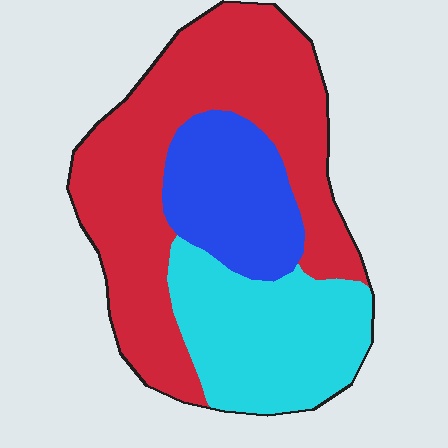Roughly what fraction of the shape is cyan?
Cyan covers about 30% of the shape.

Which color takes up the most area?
Red, at roughly 50%.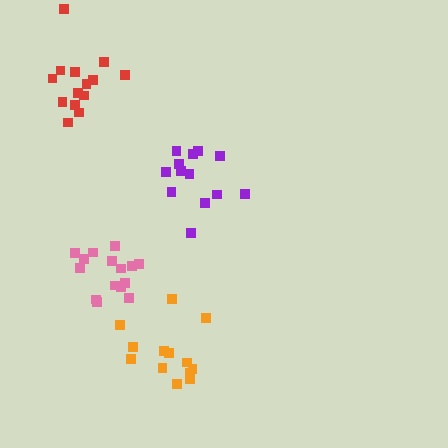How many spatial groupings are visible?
There are 4 spatial groupings.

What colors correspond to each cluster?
The clusters are colored: red, purple, pink, orange.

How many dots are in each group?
Group 1: 15 dots, Group 2: 13 dots, Group 3: 15 dots, Group 4: 13 dots (56 total).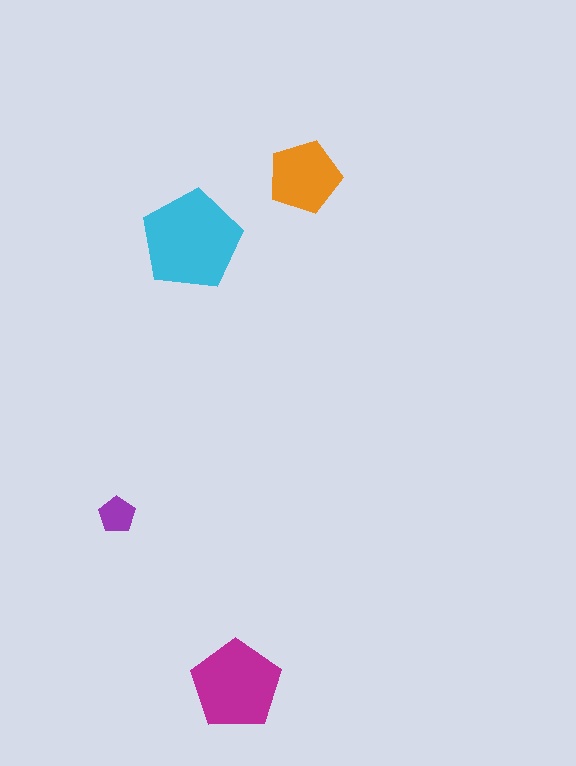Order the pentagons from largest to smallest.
the cyan one, the magenta one, the orange one, the purple one.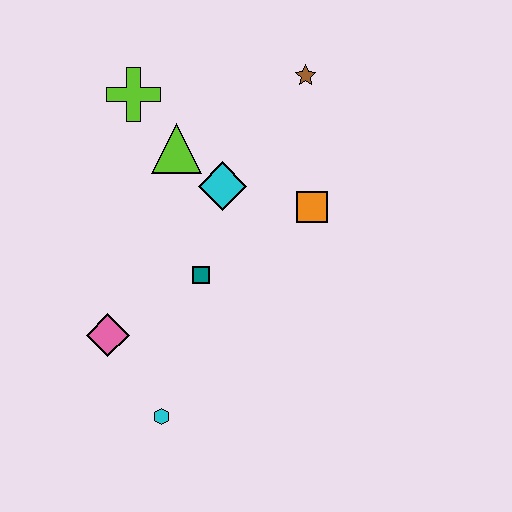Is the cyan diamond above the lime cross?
No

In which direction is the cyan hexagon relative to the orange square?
The cyan hexagon is below the orange square.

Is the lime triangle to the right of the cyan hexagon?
Yes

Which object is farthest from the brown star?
The cyan hexagon is farthest from the brown star.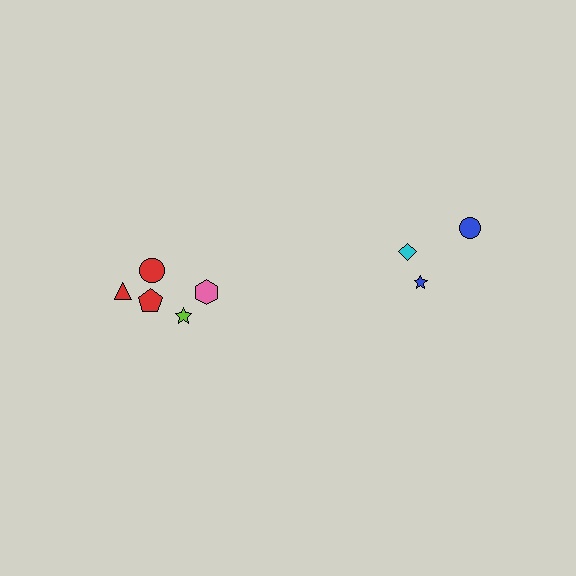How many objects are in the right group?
There are 3 objects.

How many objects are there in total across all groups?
There are 8 objects.